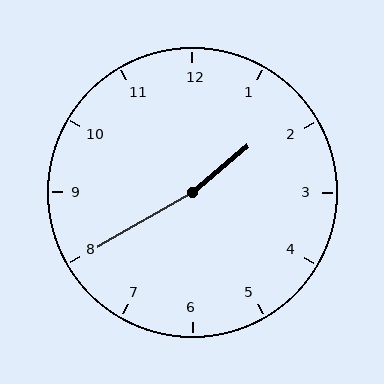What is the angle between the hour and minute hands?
Approximately 170 degrees.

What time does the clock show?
1:40.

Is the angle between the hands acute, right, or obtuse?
It is obtuse.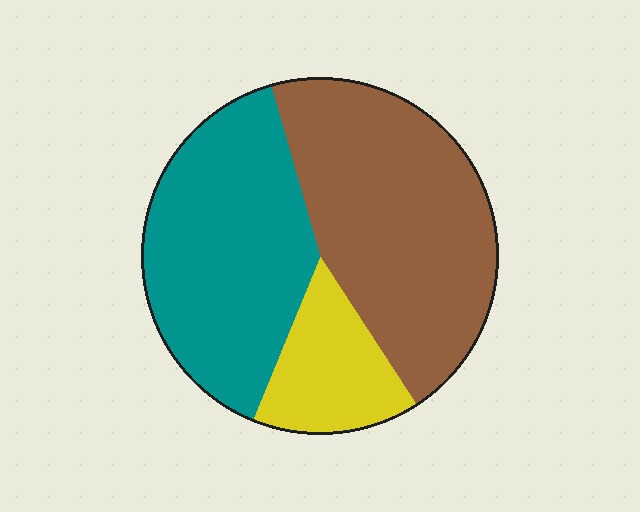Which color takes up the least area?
Yellow, at roughly 15%.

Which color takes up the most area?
Brown, at roughly 45%.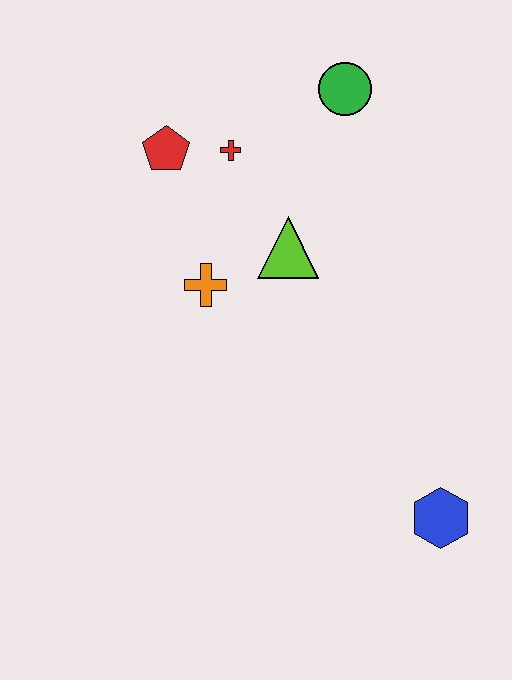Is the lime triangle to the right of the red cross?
Yes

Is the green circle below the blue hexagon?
No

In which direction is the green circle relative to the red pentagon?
The green circle is to the right of the red pentagon.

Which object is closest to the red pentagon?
The red cross is closest to the red pentagon.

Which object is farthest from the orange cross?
The blue hexagon is farthest from the orange cross.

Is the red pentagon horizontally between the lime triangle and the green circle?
No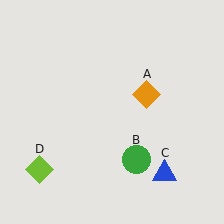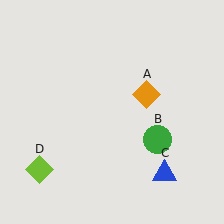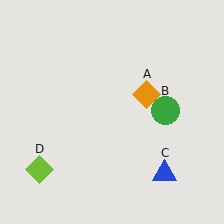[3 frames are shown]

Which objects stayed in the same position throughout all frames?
Orange diamond (object A) and blue triangle (object C) and lime diamond (object D) remained stationary.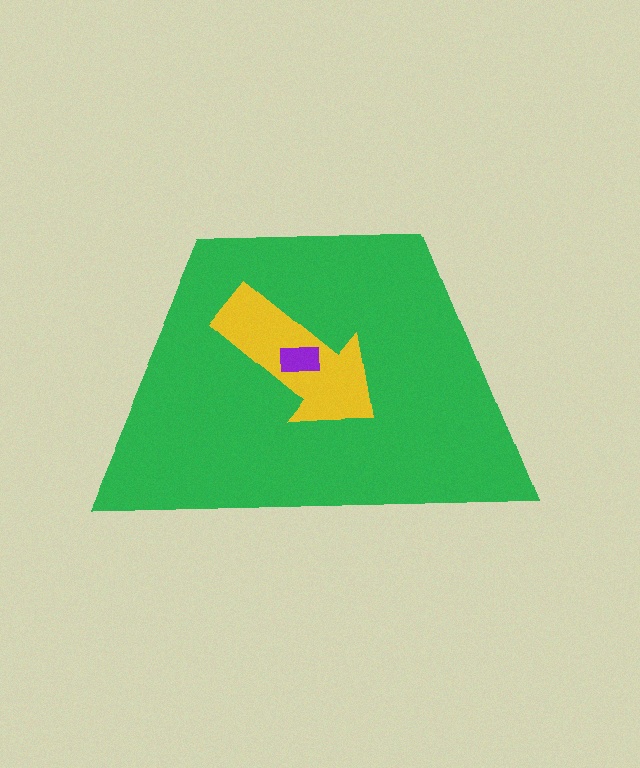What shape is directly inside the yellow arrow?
The purple rectangle.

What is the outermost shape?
The green trapezoid.